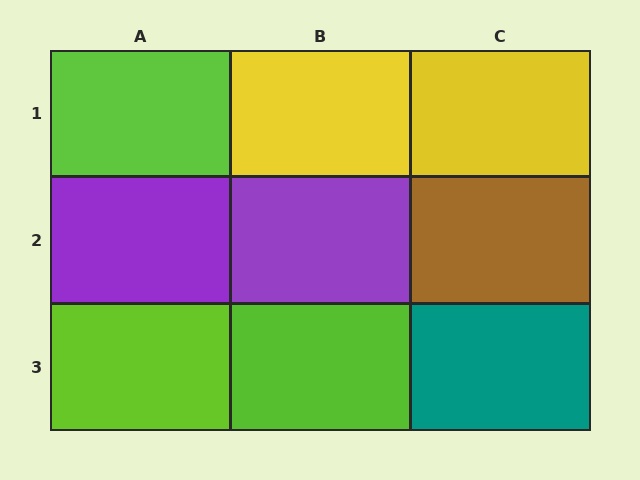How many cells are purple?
2 cells are purple.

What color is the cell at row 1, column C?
Yellow.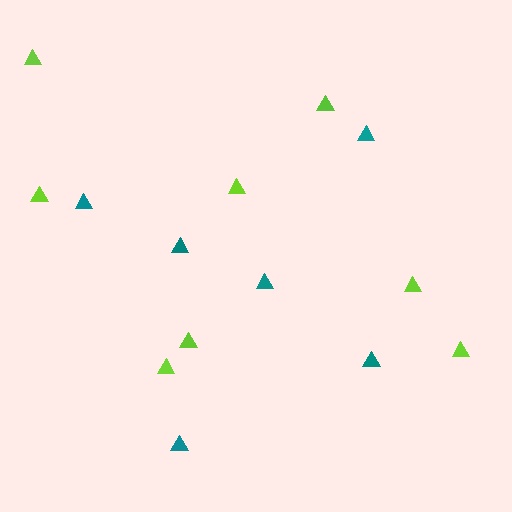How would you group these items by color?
There are 2 groups: one group of teal triangles (6) and one group of lime triangles (8).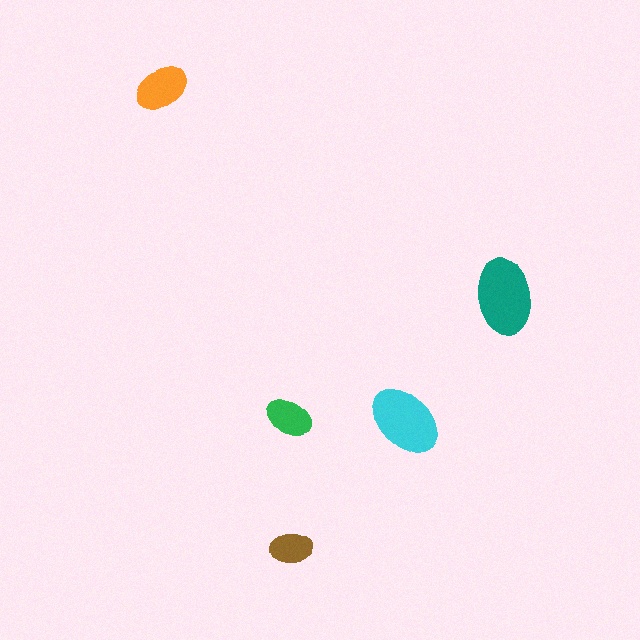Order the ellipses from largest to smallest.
the teal one, the cyan one, the orange one, the green one, the brown one.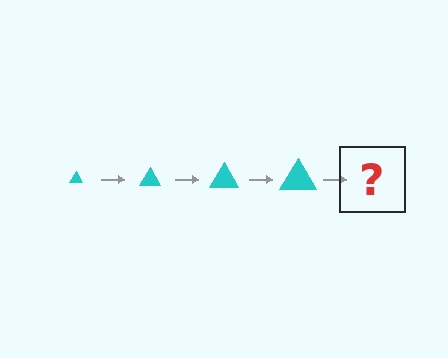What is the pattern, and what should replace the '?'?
The pattern is that the triangle gets progressively larger each step. The '?' should be a cyan triangle, larger than the previous one.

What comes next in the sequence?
The next element should be a cyan triangle, larger than the previous one.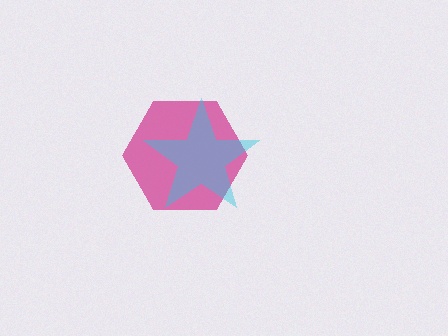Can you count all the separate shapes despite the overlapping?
Yes, there are 2 separate shapes.